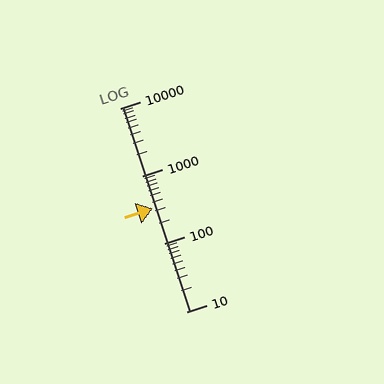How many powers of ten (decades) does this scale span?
The scale spans 3 decades, from 10 to 10000.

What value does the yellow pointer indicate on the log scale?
The pointer indicates approximately 330.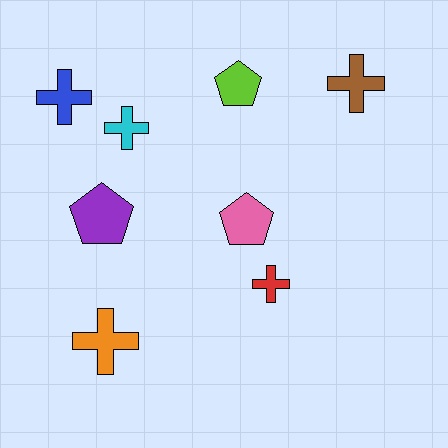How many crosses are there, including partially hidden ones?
There are 5 crosses.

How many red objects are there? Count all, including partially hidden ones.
There is 1 red object.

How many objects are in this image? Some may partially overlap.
There are 8 objects.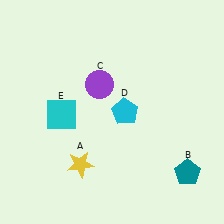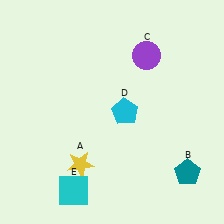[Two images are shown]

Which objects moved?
The objects that moved are: the purple circle (C), the cyan square (E).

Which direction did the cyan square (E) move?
The cyan square (E) moved down.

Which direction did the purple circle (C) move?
The purple circle (C) moved right.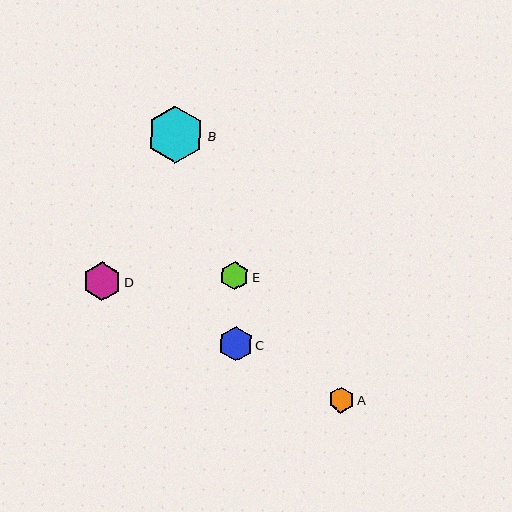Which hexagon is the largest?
Hexagon B is the largest with a size of approximately 57 pixels.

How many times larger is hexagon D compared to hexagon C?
Hexagon D is approximately 1.1 times the size of hexagon C.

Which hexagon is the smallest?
Hexagon A is the smallest with a size of approximately 26 pixels.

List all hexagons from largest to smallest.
From largest to smallest: B, D, C, E, A.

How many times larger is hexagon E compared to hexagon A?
Hexagon E is approximately 1.1 times the size of hexagon A.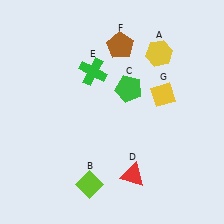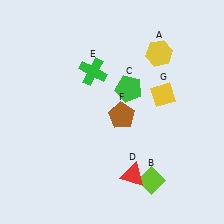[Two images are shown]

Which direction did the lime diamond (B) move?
The lime diamond (B) moved right.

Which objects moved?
The objects that moved are: the lime diamond (B), the brown pentagon (F).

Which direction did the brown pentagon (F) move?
The brown pentagon (F) moved down.